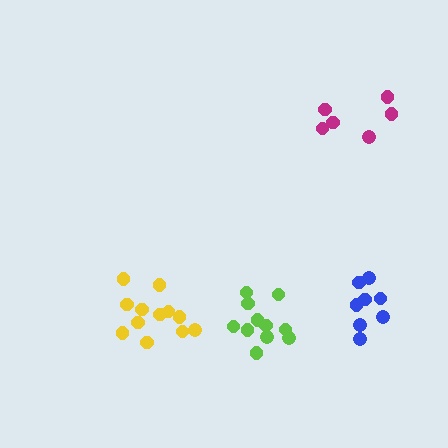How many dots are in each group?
Group 1: 12 dots, Group 2: 6 dots, Group 3: 8 dots, Group 4: 11 dots (37 total).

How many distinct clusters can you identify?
There are 4 distinct clusters.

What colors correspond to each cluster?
The clusters are colored: yellow, magenta, blue, lime.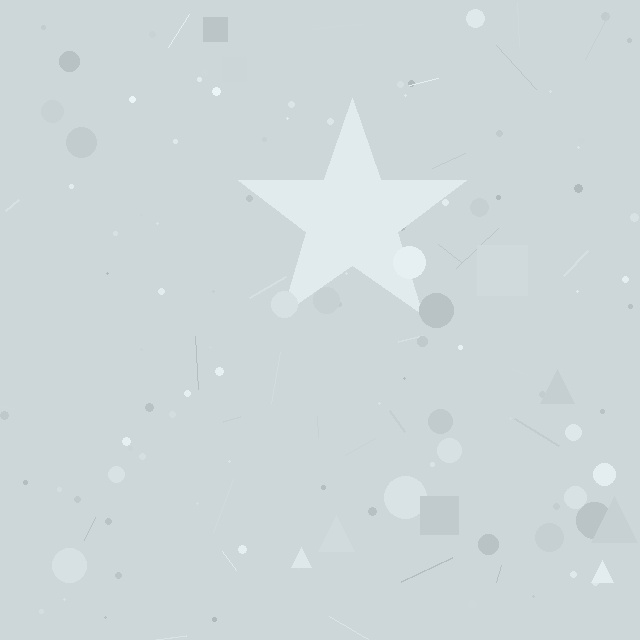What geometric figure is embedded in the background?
A star is embedded in the background.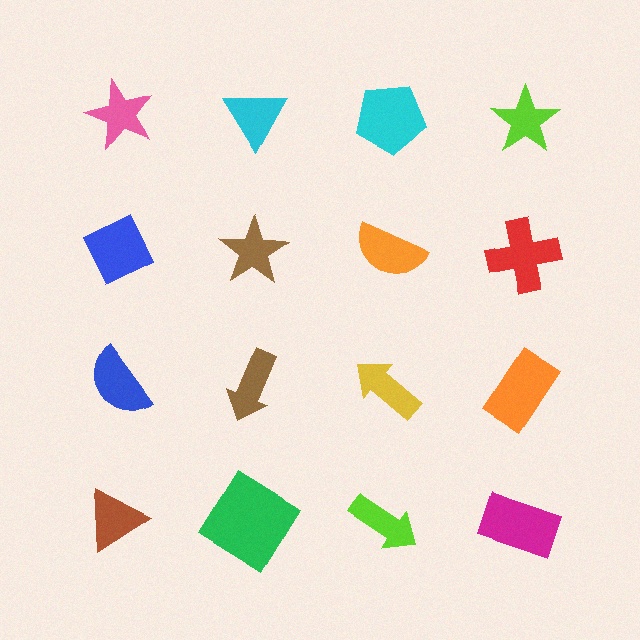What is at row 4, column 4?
A magenta rectangle.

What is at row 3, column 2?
A brown arrow.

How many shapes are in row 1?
4 shapes.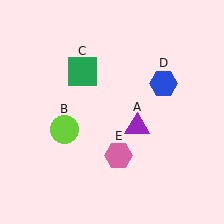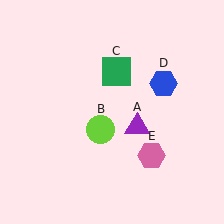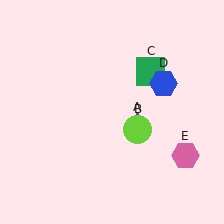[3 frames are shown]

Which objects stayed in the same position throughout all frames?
Purple triangle (object A) and blue hexagon (object D) remained stationary.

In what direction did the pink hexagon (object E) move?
The pink hexagon (object E) moved right.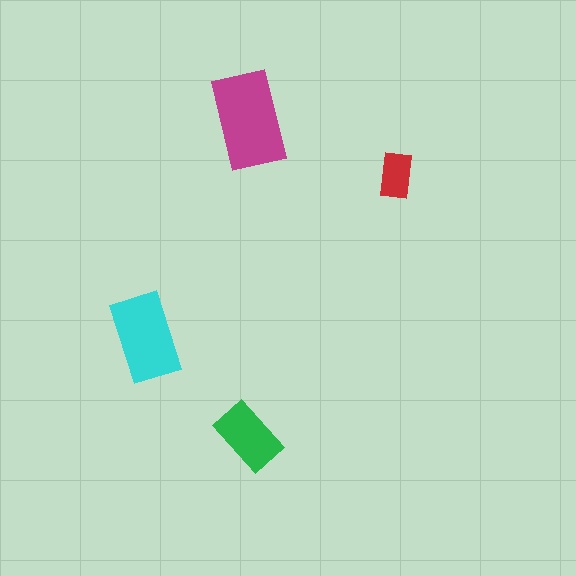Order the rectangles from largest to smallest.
the magenta one, the cyan one, the green one, the red one.